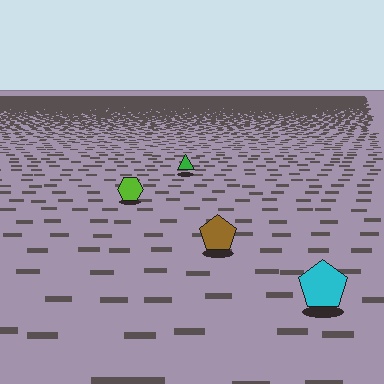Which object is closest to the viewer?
The cyan pentagon is closest. The texture marks near it are larger and more spread out.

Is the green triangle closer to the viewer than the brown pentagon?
No. The brown pentagon is closer — you can tell from the texture gradient: the ground texture is coarser near it.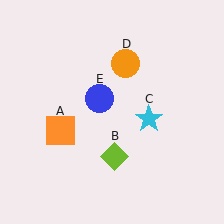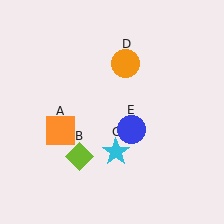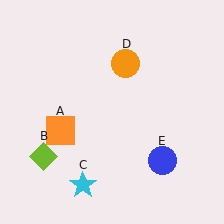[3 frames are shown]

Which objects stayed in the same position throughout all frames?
Orange square (object A) and orange circle (object D) remained stationary.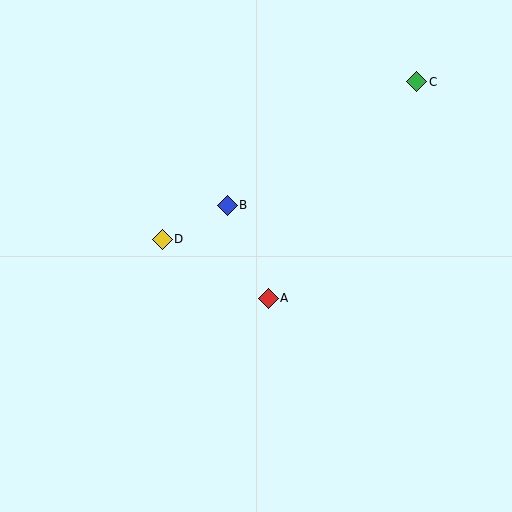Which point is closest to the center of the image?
Point A at (268, 298) is closest to the center.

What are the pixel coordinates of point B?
Point B is at (227, 205).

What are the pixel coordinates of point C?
Point C is at (417, 82).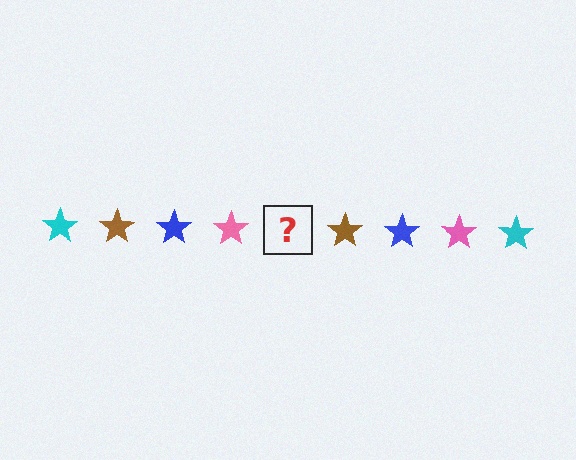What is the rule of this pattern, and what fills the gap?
The rule is that the pattern cycles through cyan, brown, blue, pink stars. The gap should be filled with a cyan star.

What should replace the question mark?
The question mark should be replaced with a cyan star.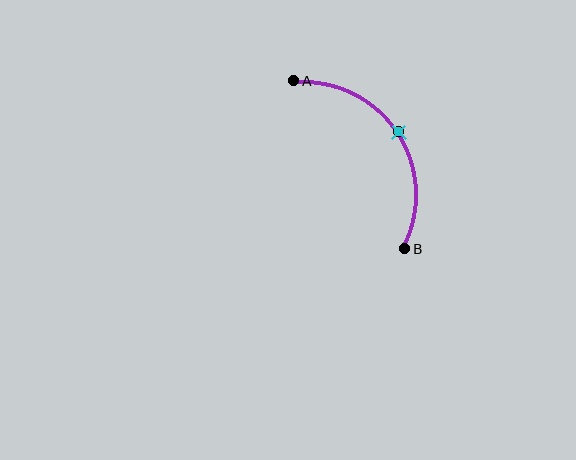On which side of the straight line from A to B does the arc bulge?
The arc bulges to the right of the straight line connecting A and B.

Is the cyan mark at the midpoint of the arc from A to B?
Yes. The cyan mark lies on the arc at equal arc-length from both A and B — it is the arc midpoint.